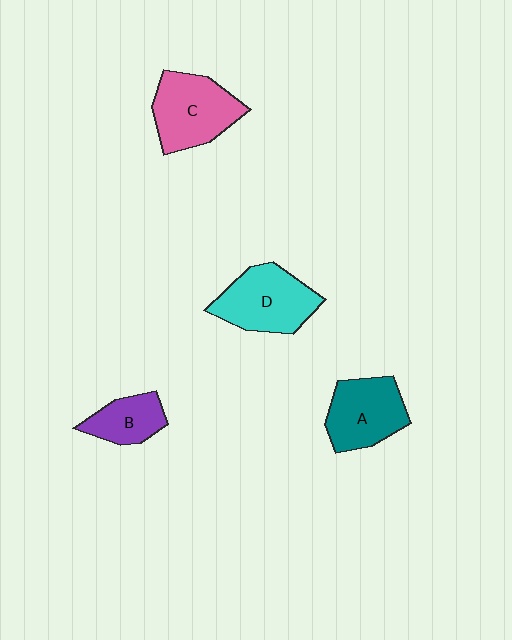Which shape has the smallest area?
Shape B (purple).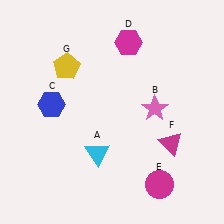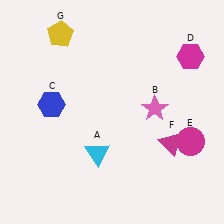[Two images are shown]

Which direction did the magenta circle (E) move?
The magenta circle (E) moved up.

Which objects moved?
The objects that moved are: the magenta hexagon (D), the magenta circle (E), the yellow pentagon (G).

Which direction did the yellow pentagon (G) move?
The yellow pentagon (G) moved up.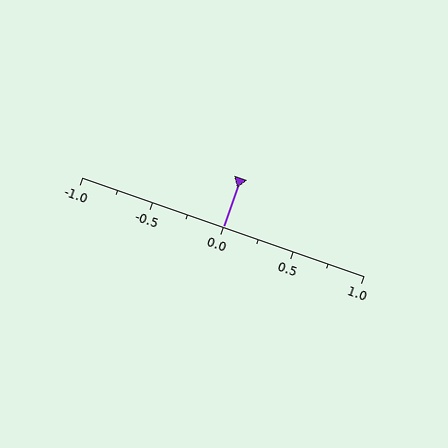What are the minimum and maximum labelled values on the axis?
The axis runs from -1.0 to 1.0.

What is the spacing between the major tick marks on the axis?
The major ticks are spaced 0.5 apart.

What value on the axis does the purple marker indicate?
The marker indicates approximately 0.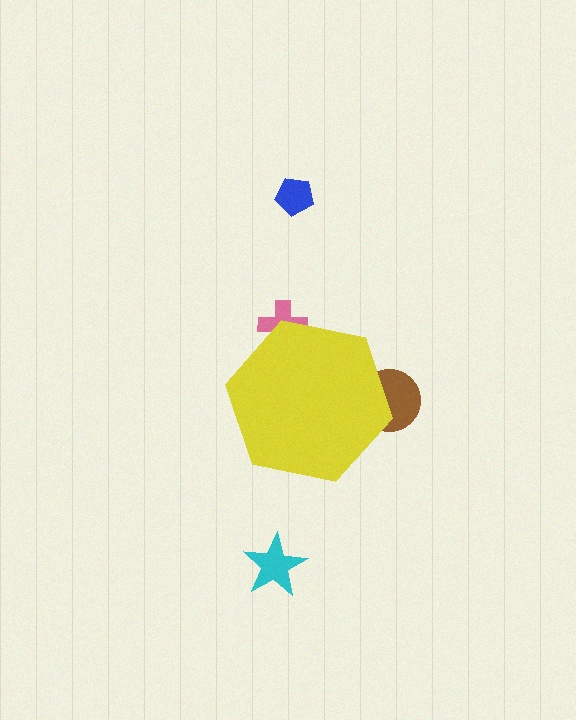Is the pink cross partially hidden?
Yes, the pink cross is partially hidden behind the yellow hexagon.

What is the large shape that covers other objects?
A yellow hexagon.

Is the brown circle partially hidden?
Yes, the brown circle is partially hidden behind the yellow hexagon.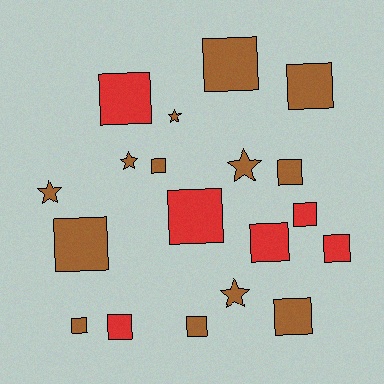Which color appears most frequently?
Brown, with 13 objects.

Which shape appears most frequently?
Square, with 14 objects.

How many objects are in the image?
There are 19 objects.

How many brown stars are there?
There are 5 brown stars.